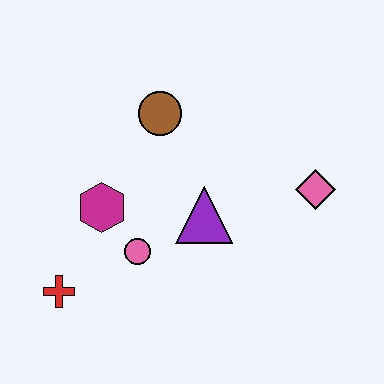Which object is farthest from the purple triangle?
The red cross is farthest from the purple triangle.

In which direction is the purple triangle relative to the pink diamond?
The purple triangle is to the left of the pink diamond.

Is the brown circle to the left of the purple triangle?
Yes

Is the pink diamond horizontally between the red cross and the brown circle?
No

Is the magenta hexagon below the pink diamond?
Yes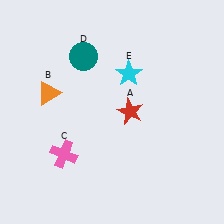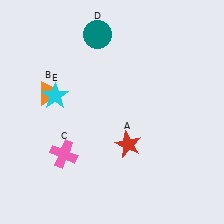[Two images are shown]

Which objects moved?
The objects that moved are: the red star (A), the teal circle (D), the cyan star (E).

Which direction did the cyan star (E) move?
The cyan star (E) moved left.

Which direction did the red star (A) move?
The red star (A) moved down.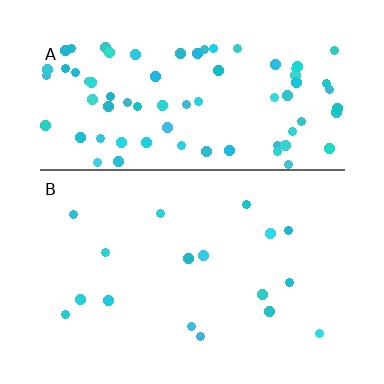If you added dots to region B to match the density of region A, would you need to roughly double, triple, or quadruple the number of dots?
Approximately quadruple.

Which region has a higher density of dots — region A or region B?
A (the top).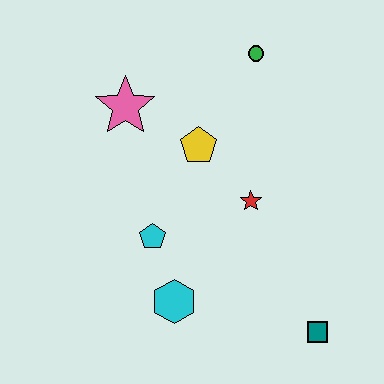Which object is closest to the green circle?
The yellow pentagon is closest to the green circle.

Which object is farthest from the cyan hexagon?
The green circle is farthest from the cyan hexagon.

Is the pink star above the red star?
Yes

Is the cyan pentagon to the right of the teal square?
No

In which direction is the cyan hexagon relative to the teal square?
The cyan hexagon is to the left of the teal square.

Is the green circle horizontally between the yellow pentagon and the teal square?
Yes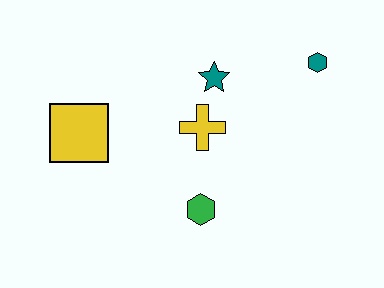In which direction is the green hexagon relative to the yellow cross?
The green hexagon is below the yellow cross.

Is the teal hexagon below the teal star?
No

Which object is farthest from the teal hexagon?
The yellow square is farthest from the teal hexagon.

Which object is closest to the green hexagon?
The yellow cross is closest to the green hexagon.